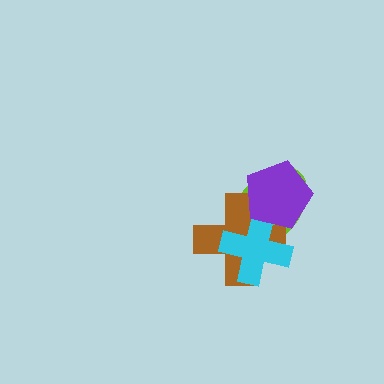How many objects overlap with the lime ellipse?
3 objects overlap with the lime ellipse.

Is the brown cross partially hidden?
Yes, it is partially covered by another shape.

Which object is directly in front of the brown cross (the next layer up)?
The cyan cross is directly in front of the brown cross.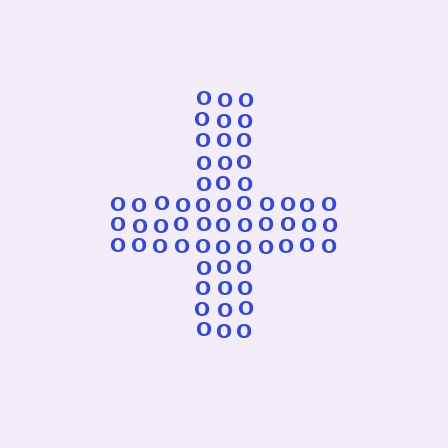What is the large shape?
The large shape is a cross.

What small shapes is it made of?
It is made of small letter O's.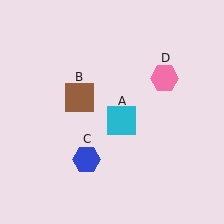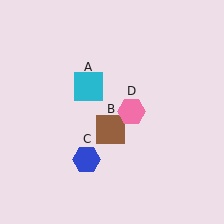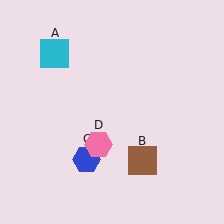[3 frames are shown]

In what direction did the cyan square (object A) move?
The cyan square (object A) moved up and to the left.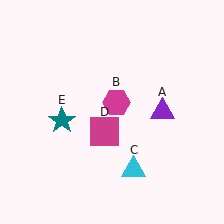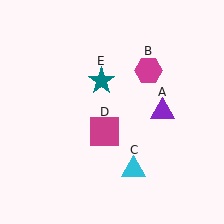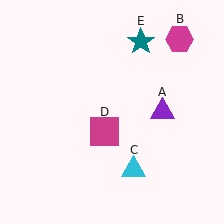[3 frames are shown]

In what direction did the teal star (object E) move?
The teal star (object E) moved up and to the right.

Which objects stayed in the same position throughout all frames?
Purple triangle (object A) and cyan triangle (object C) and magenta square (object D) remained stationary.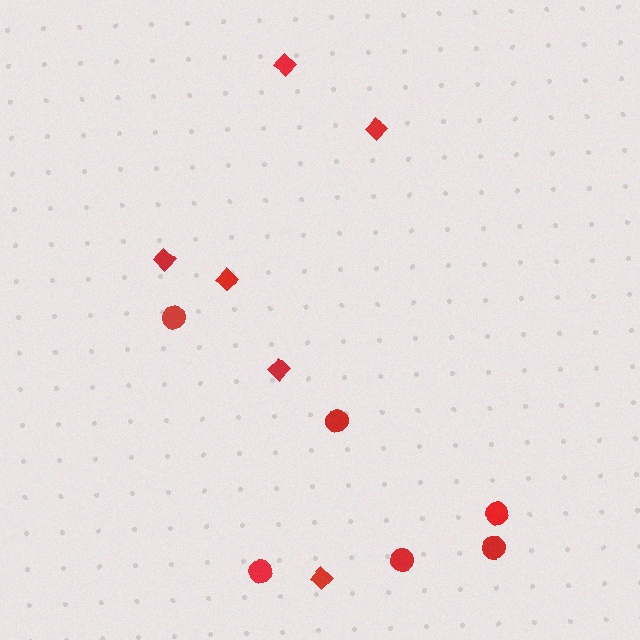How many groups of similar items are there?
There are 2 groups: one group of diamonds (6) and one group of circles (6).